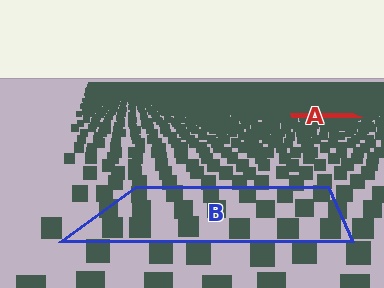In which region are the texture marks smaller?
The texture marks are smaller in region A, because it is farther away.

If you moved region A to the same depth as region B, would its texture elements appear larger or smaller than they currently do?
They would appear larger. At a closer depth, the same texture elements are projected at a bigger on-screen size.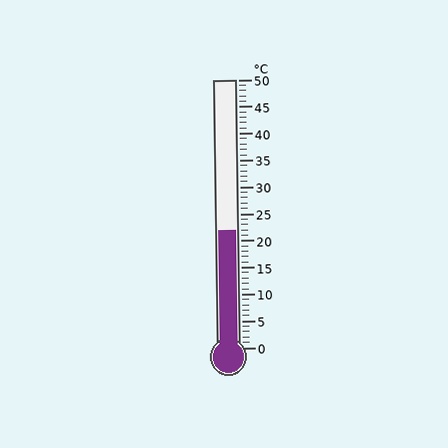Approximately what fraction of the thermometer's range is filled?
The thermometer is filled to approximately 45% of its range.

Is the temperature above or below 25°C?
The temperature is below 25°C.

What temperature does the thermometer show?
The thermometer shows approximately 22°C.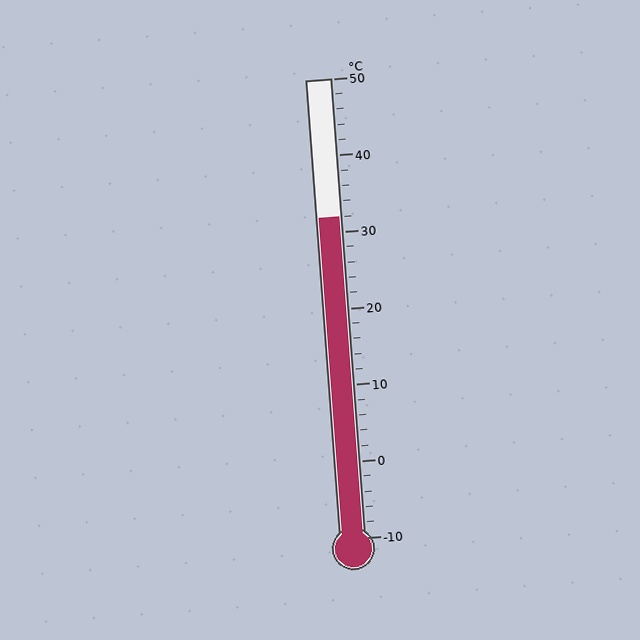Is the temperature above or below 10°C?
The temperature is above 10°C.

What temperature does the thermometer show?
The thermometer shows approximately 32°C.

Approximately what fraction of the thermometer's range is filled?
The thermometer is filled to approximately 70% of its range.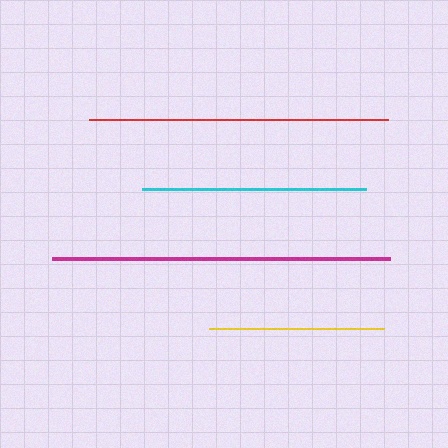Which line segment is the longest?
The magenta line is the longest at approximately 338 pixels.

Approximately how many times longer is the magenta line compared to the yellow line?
The magenta line is approximately 1.9 times the length of the yellow line.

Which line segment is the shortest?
The yellow line is the shortest at approximately 176 pixels.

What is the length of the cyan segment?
The cyan segment is approximately 224 pixels long.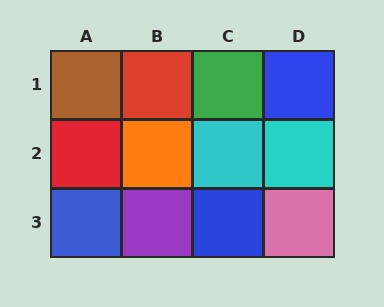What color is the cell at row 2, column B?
Orange.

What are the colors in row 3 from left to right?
Blue, purple, blue, pink.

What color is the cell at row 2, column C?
Cyan.